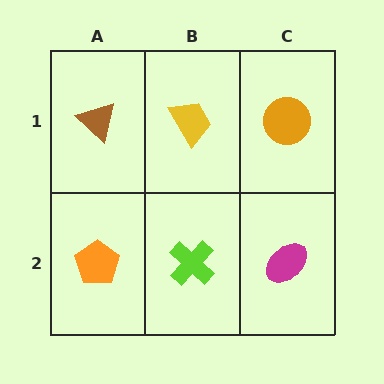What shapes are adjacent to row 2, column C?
An orange circle (row 1, column C), a lime cross (row 2, column B).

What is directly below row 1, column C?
A magenta ellipse.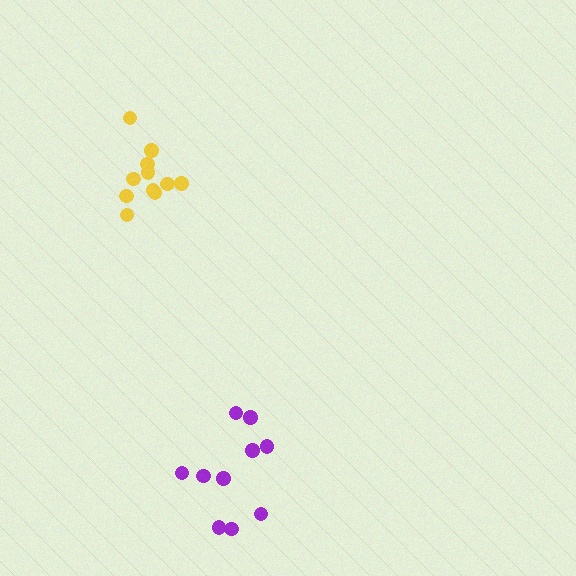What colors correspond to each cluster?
The clusters are colored: yellow, purple.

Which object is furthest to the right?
The purple cluster is rightmost.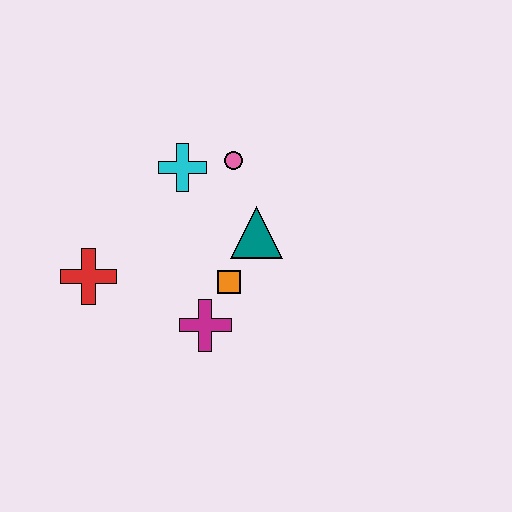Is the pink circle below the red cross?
No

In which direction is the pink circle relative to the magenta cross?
The pink circle is above the magenta cross.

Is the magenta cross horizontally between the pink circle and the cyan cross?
Yes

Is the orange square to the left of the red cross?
No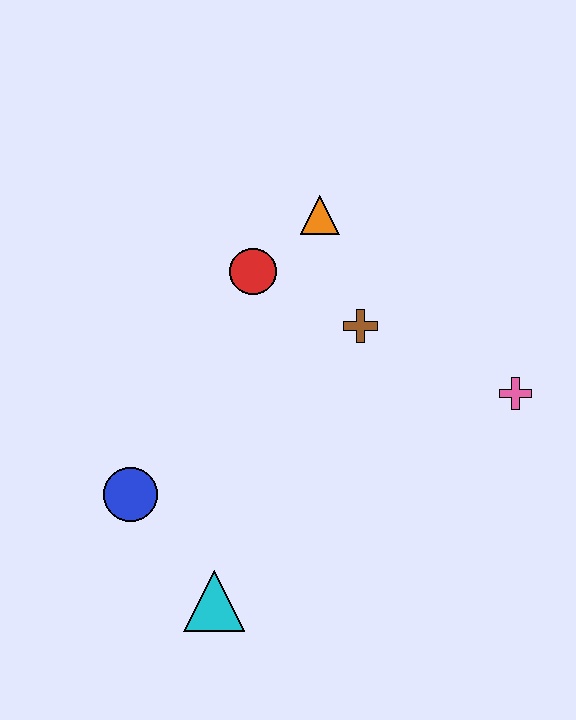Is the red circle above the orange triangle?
No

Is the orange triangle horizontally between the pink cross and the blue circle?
Yes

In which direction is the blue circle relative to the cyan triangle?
The blue circle is above the cyan triangle.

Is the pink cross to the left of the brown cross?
No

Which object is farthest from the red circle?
The cyan triangle is farthest from the red circle.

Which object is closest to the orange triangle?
The red circle is closest to the orange triangle.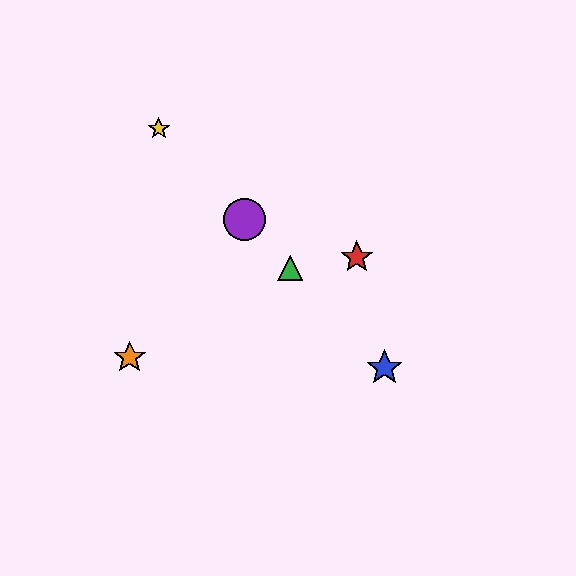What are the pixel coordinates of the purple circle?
The purple circle is at (244, 219).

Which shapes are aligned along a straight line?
The blue star, the green triangle, the yellow star, the purple circle are aligned along a straight line.